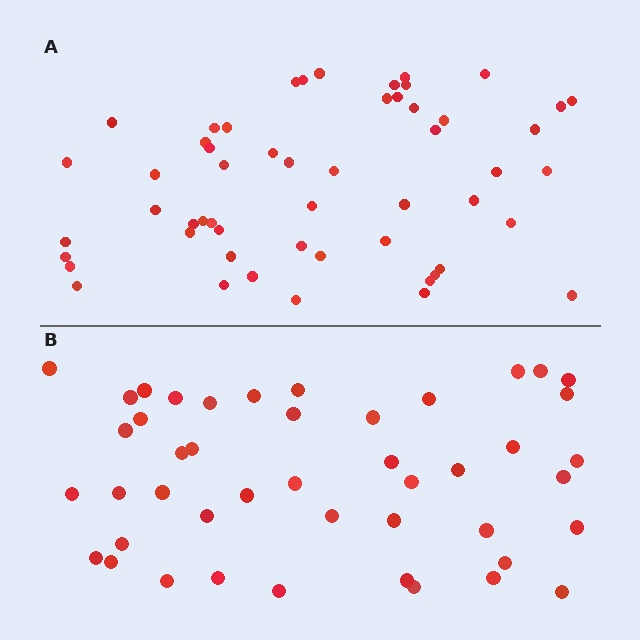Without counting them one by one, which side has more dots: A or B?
Region A (the top region) has more dots.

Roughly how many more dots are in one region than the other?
Region A has roughly 8 or so more dots than region B.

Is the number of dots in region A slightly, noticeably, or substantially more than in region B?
Region A has only slightly more — the two regions are fairly close. The ratio is roughly 1.2 to 1.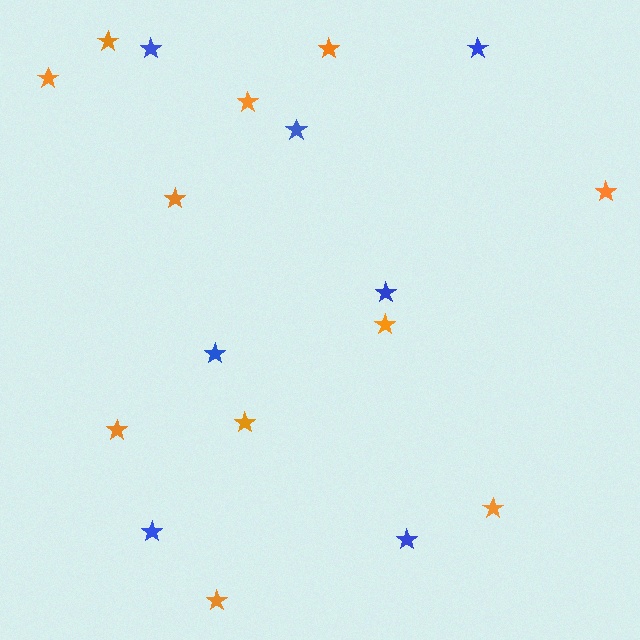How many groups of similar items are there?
There are 2 groups: one group of orange stars (11) and one group of blue stars (7).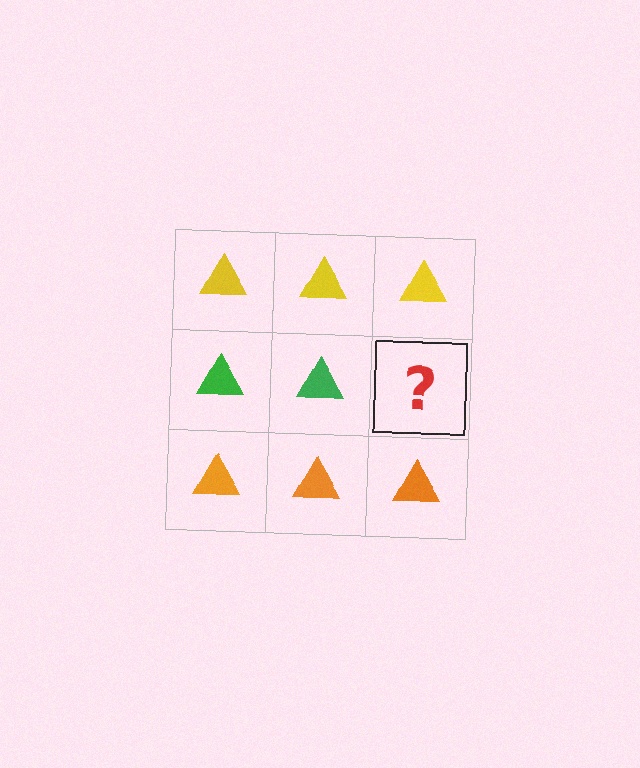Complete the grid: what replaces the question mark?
The question mark should be replaced with a green triangle.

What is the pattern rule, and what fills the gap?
The rule is that each row has a consistent color. The gap should be filled with a green triangle.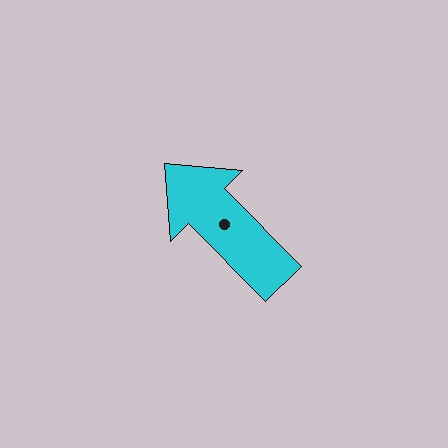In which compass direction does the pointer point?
Northwest.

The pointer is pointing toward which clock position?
Roughly 11 o'clock.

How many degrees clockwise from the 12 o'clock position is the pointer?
Approximately 315 degrees.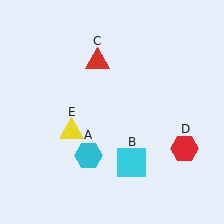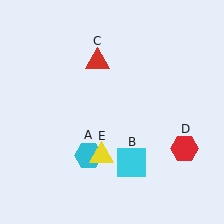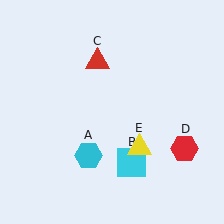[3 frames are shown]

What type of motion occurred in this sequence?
The yellow triangle (object E) rotated counterclockwise around the center of the scene.